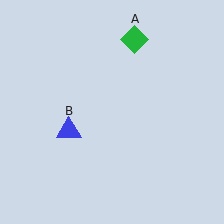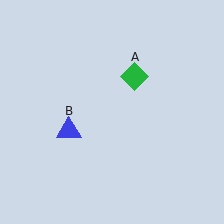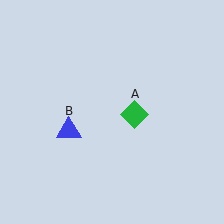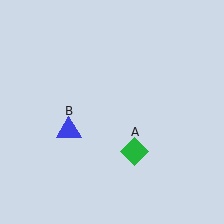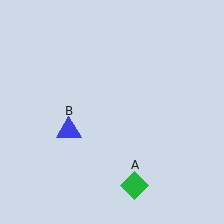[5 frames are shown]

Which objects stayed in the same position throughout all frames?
Blue triangle (object B) remained stationary.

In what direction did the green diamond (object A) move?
The green diamond (object A) moved down.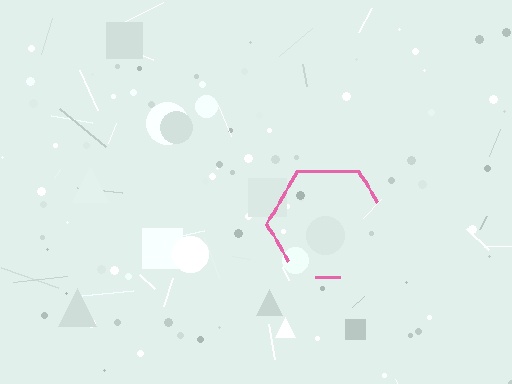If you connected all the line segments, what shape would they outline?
They would outline a hexagon.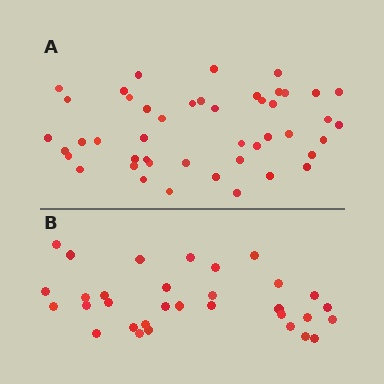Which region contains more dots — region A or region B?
Region A (the top region) has more dots.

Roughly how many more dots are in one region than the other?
Region A has approximately 15 more dots than region B.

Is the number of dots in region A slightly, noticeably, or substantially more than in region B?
Region A has noticeably more, but not dramatically so. The ratio is roughly 1.4 to 1.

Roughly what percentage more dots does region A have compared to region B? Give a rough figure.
About 45% more.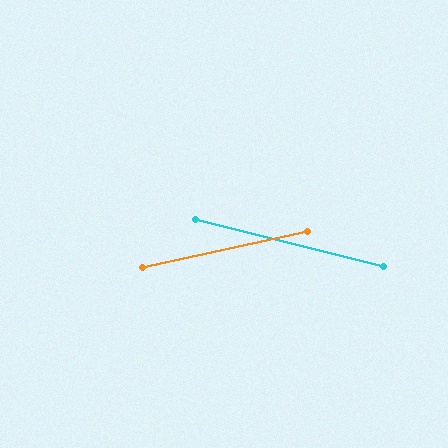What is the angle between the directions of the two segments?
Approximately 26 degrees.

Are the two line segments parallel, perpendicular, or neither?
Neither parallel nor perpendicular — they differ by about 26°.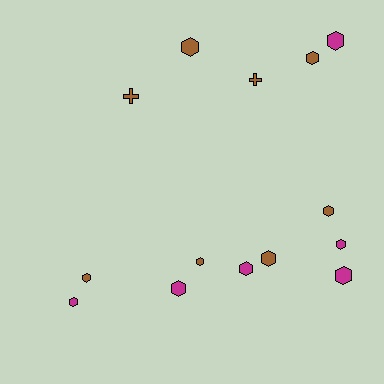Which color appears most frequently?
Brown, with 8 objects.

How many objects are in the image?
There are 14 objects.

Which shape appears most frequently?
Hexagon, with 12 objects.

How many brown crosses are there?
There are 2 brown crosses.